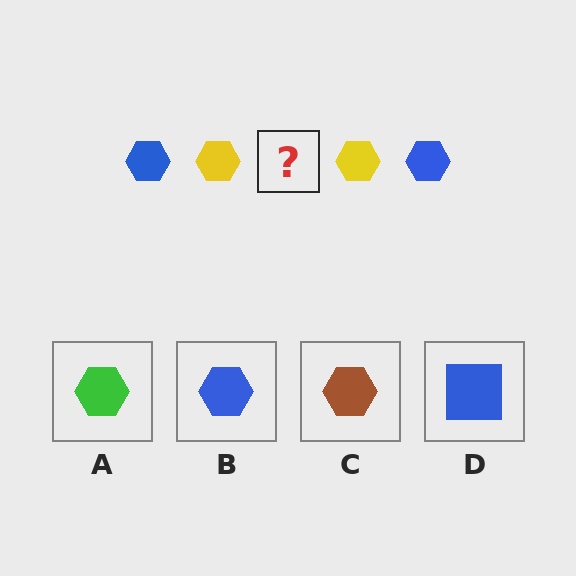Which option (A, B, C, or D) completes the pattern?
B.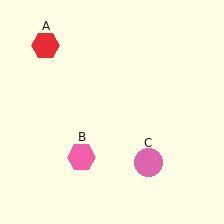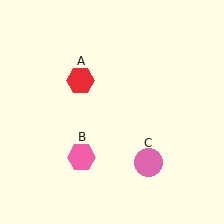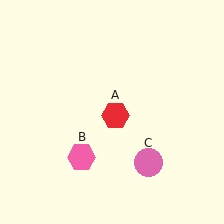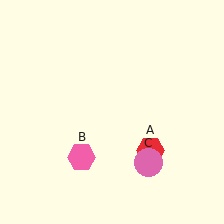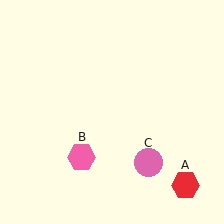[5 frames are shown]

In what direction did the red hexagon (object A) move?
The red hexagon (object A) moved down and to the right.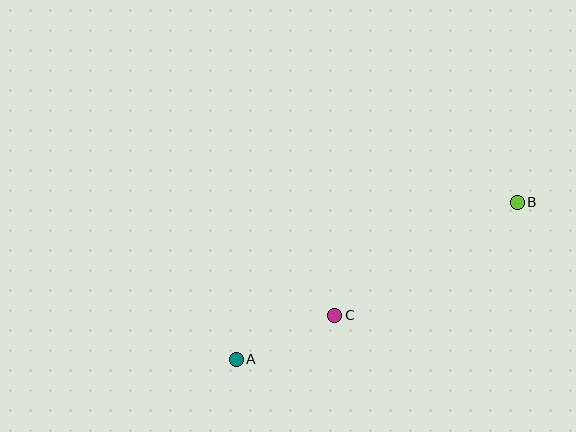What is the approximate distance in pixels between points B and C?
The distance between B and C is approximately 215 pixels.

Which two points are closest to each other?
Points A and C are closest to each other.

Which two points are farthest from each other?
Points A and B are farthest from each other.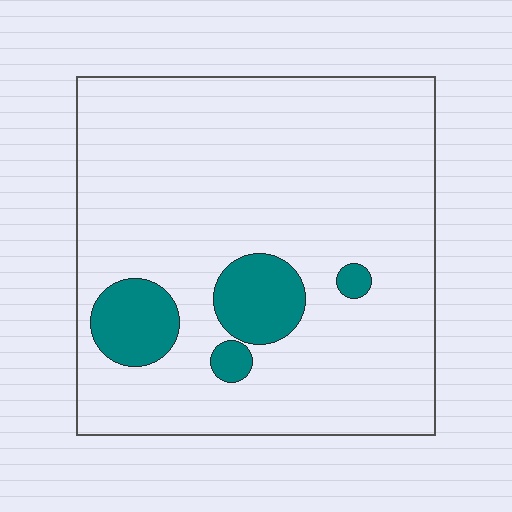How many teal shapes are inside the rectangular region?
4.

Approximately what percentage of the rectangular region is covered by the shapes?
Approximately 10%.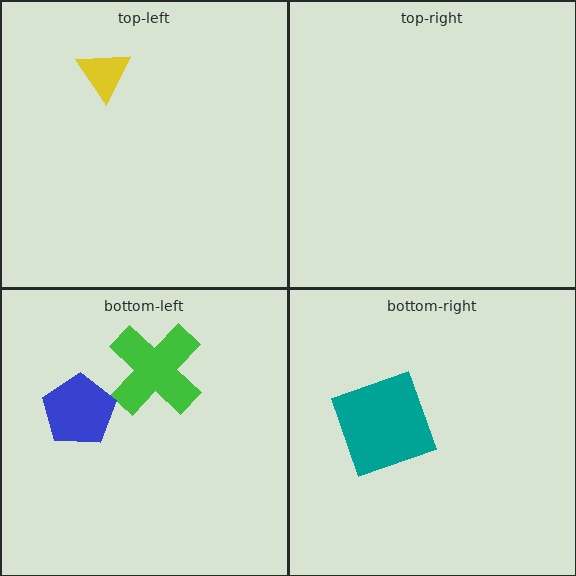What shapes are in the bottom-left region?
The green cross, the blue pentagon.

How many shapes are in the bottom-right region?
1.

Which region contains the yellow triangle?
The top-left region.